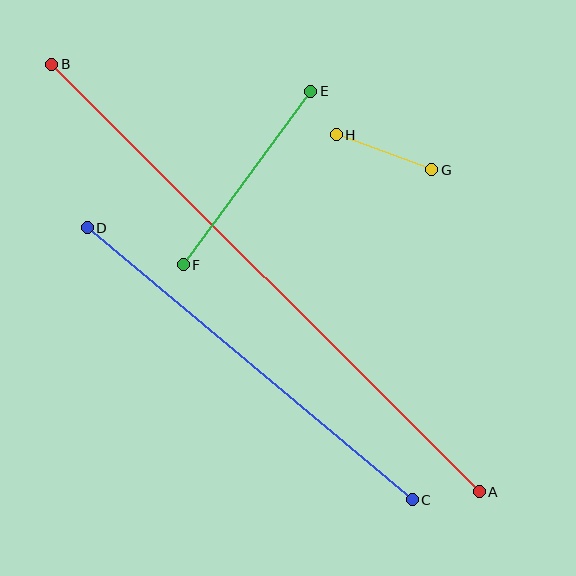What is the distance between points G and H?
The distance is approximately 102 pixels.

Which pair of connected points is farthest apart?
Points A and B are farthest apart.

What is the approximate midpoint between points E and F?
The midpoint is at approximately (247, 178) pixels.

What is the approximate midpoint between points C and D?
The midpoint is at approximately (250, 364) pixels.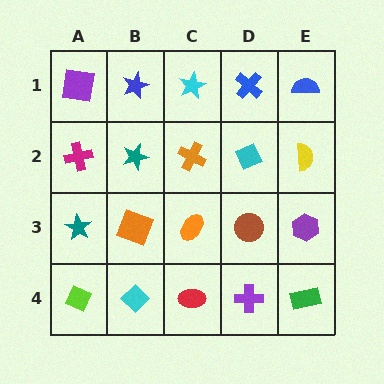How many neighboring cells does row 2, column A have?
3.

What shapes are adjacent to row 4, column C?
An orange ellipse (row 3, column C), a cyan diamond (row 4, column B), a purple cross (row 4, column D).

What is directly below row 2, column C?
An orange ellipse.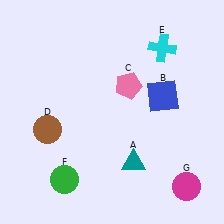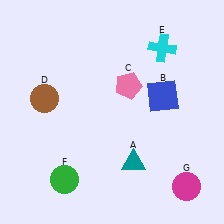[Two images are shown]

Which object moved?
The brown circle (D) moved up.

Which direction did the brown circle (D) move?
The brown circle (D) moved up.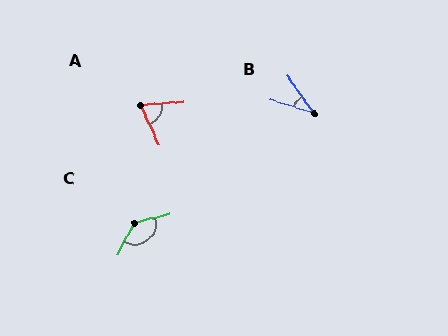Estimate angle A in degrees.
Approximately 68 degrees.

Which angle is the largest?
C, at approximately 133 degrees.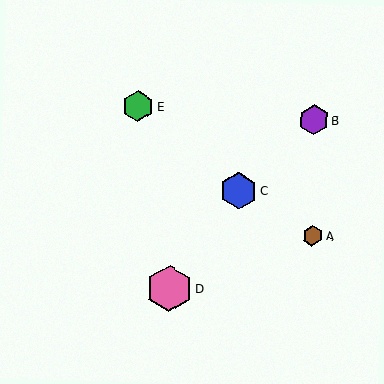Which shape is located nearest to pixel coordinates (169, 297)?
The pink hexagon (labeled D) at (169, 289) is nearest to that location.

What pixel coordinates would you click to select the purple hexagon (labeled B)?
Click at (314, 119) to select the purple hexagon B.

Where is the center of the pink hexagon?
The center of the pink hexagon is at (169, 289).